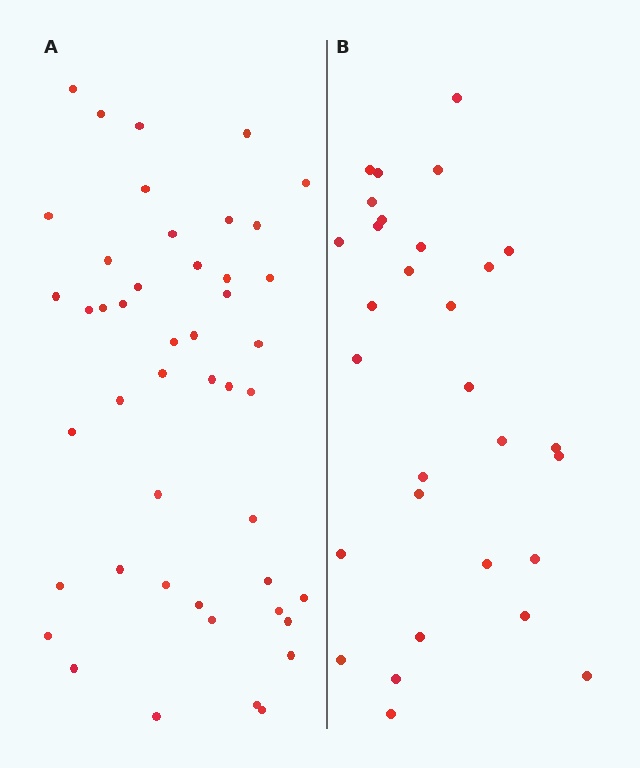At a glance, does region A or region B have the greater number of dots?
Region A (the left region) has more dots.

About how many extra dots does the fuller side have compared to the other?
Region A has approximately 15 more dots than region B.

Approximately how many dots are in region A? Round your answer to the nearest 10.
About 50 dots. (The exact count is 46, which rounds to 50.)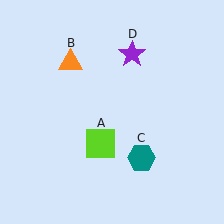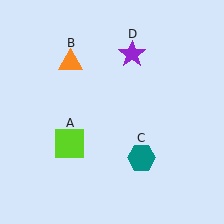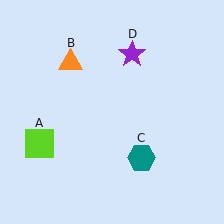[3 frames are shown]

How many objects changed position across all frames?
1 object changed position: lime square (object A).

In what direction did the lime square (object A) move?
The lime square (object A) moved left.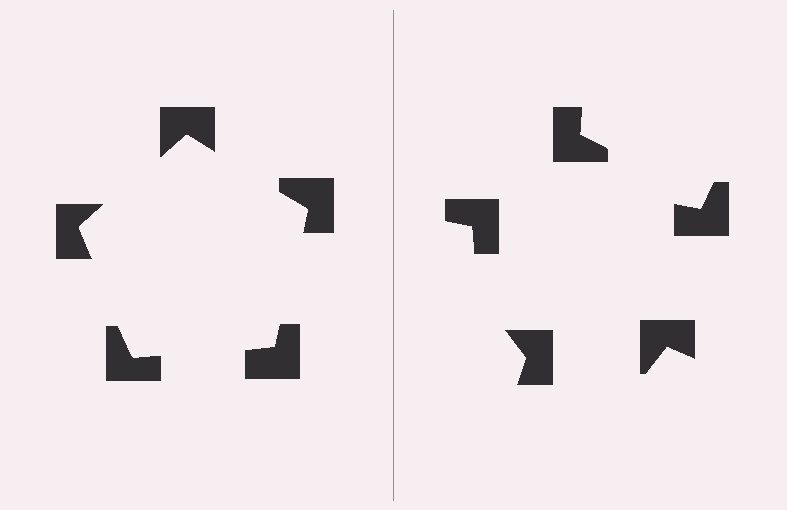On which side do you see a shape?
An illusory pentagon appears on the left side. On the right side the wedge cuts are rotated, so no coherent shape forms.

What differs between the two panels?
The notched squares are positioned identically on both sides; only the wedge orientations differ. On the left they align to a pentagon; on the right they are misaligned.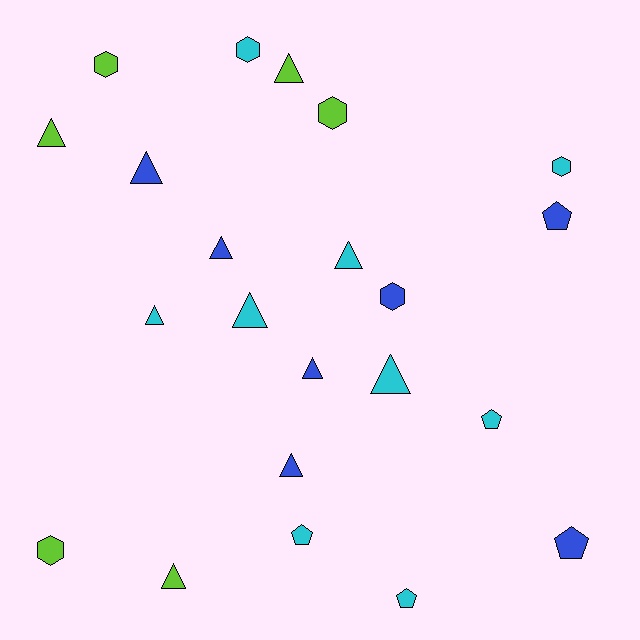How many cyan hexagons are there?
There are 2 cyan hexagons.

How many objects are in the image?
There are 22 objects.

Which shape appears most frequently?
Triangle, with 11 objects.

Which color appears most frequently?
Cyan, with 9 objects.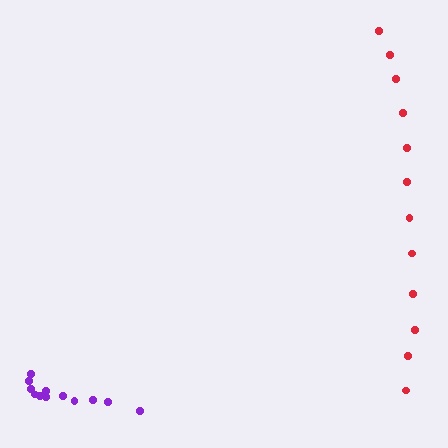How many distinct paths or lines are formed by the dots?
There are 2 distinct paths.